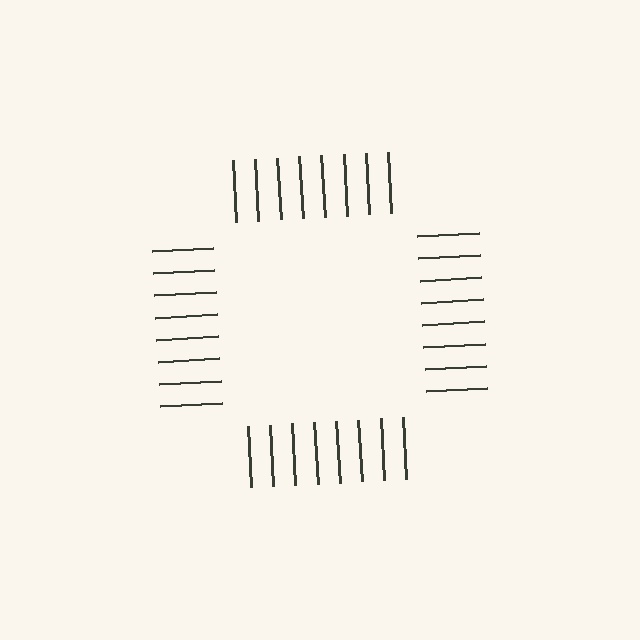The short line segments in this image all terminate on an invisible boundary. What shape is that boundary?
An illusory square — the line segments terminate on its edges but no continuous stroke is drawn.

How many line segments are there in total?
32 — 8 along each of the 4 edges.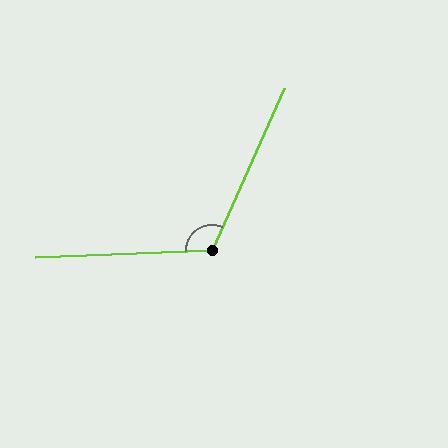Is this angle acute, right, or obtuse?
It is obtuse.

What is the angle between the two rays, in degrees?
Approximately 116 degrees.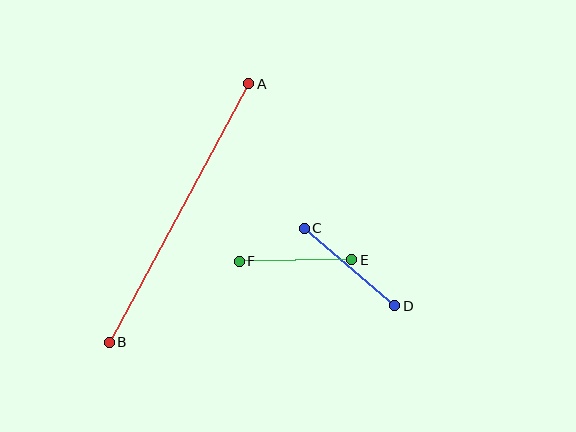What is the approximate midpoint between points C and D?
The midpoint is at approximately (350, 267) pixels.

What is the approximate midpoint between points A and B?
The midpoint is at approximately (179, 213) pixels.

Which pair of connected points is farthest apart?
Points A and B are farthest apart.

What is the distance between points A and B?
The distance is approximately 294 pixels.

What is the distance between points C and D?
The distance is approximately 119 pixels.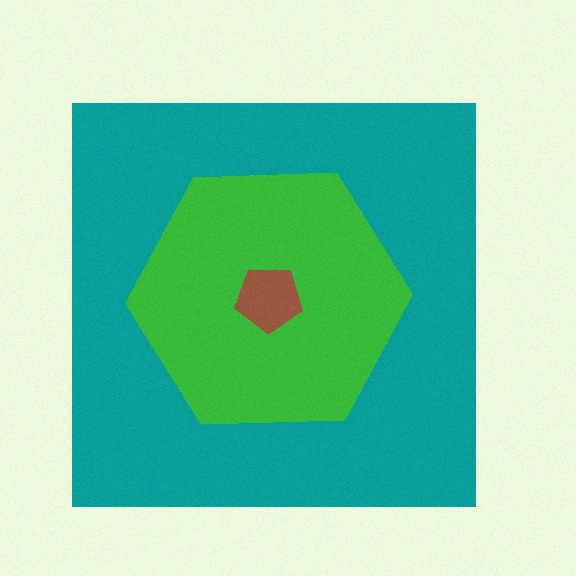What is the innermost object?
The brown pentagon.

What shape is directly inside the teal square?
The green hexagon.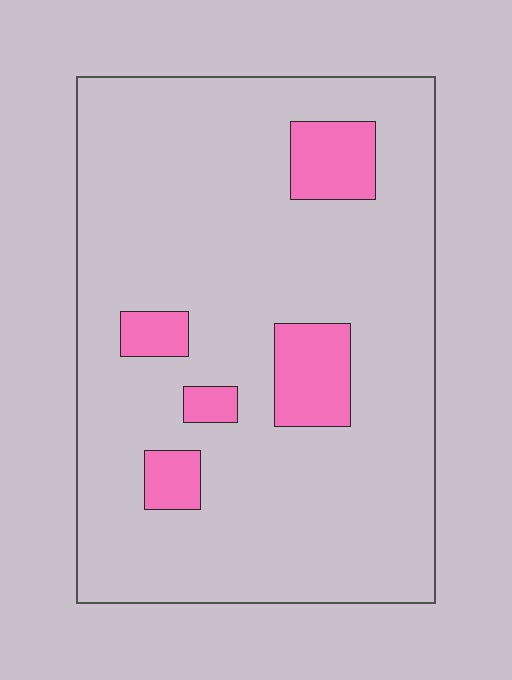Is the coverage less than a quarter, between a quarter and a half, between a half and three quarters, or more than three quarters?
Less than a quarter.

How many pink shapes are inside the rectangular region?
5.